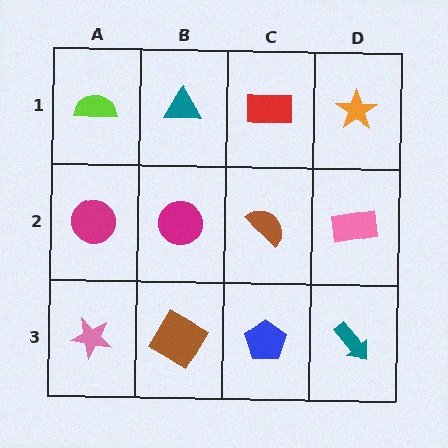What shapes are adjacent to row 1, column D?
A pink rectangle (row 2, column D), a red rectangle (row 1, column C).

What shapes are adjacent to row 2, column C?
A red rectangle (row 1, column C), a blue pentagon (row 3, column C), a magenta circle (row 2, column B), a pink rectangle (row 2, column D).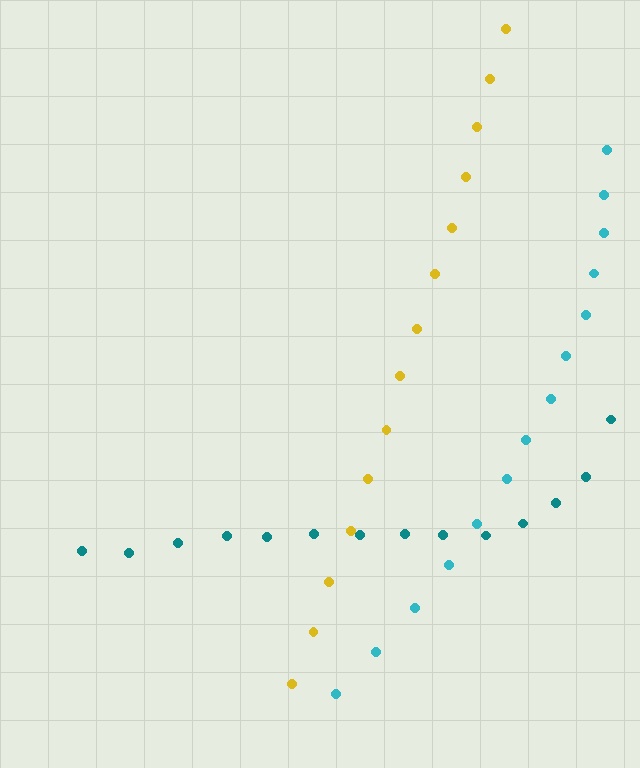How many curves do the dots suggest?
There are 3 distinct paths.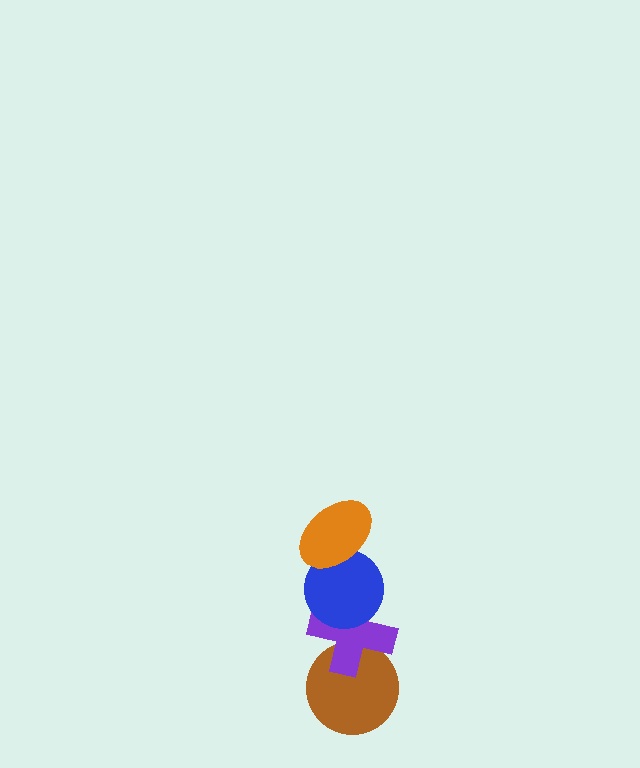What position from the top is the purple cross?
The purple cross is 3rd from the top.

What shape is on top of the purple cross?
The blue circle is on top of the purple cross.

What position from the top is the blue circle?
The blue circle is 2nd from the top.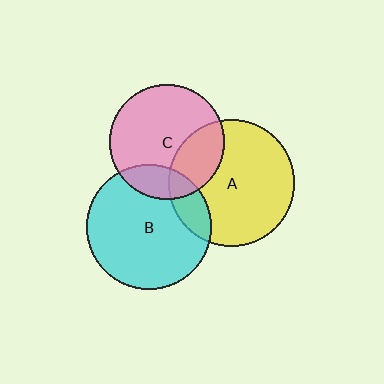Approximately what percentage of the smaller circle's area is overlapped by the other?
Approximately 20%.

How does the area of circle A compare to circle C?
Approximately 1.2 times.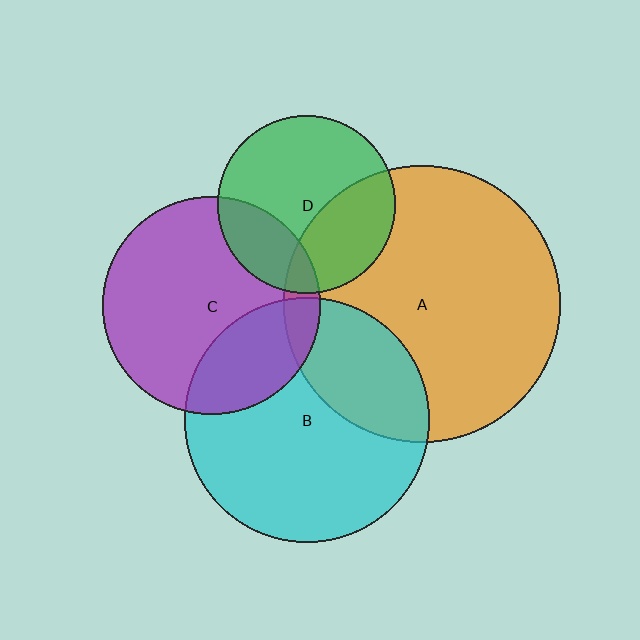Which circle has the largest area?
Circle A (orange).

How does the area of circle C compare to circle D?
Approximately 1.5 times.